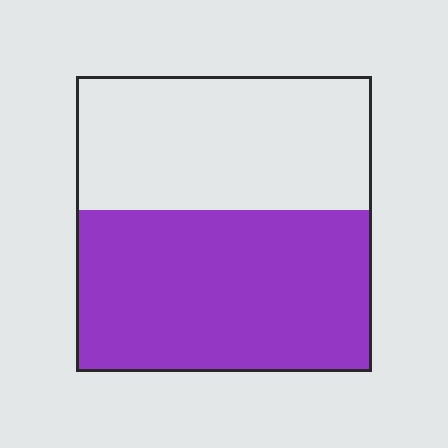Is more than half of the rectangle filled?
Yes.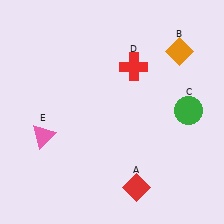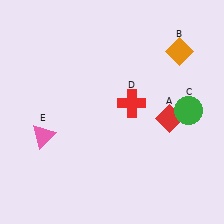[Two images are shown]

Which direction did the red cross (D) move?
The red cross (D) moved down.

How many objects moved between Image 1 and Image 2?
2 objects moved between the two images.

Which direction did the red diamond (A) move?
The red diamond (A) moved up.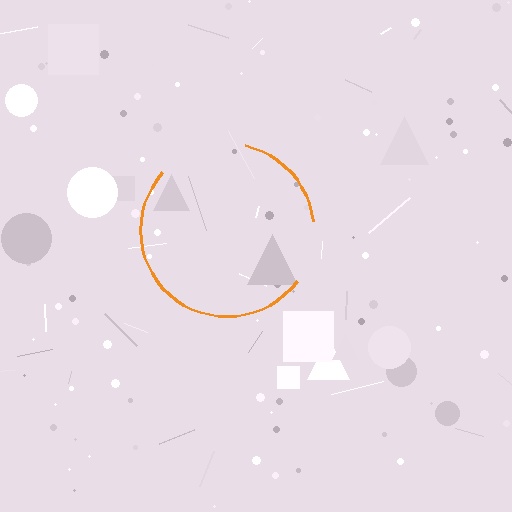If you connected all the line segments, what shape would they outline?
They would outline a circle.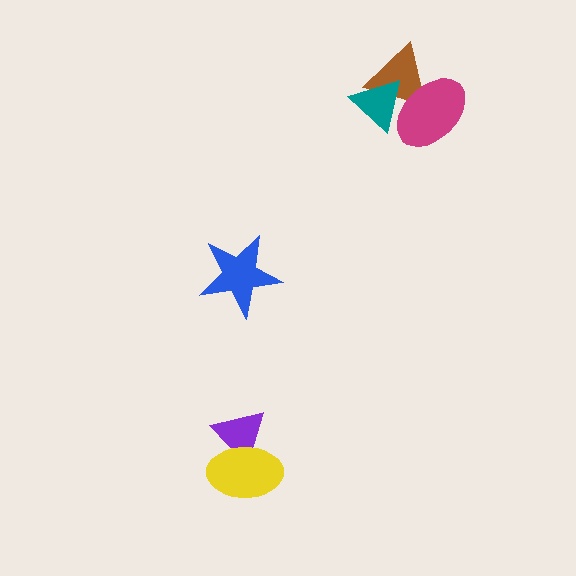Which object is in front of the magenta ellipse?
The teal triangle is in front of the magenta ellipse.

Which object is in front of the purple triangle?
The yellow ellipse is in front of the purple triangle.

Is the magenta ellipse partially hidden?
Yes, it is partially covered by another shape.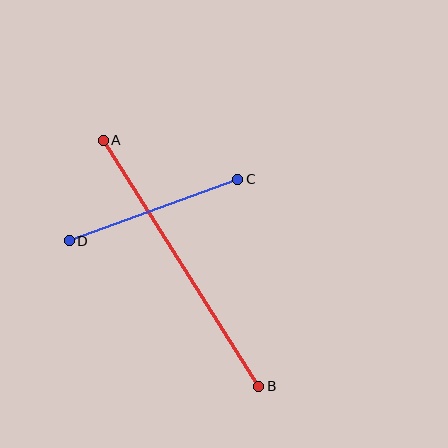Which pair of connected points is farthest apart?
Points A and B are farthest apart.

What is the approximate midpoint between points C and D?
The midpoint is at approximately (154, 210) pixels.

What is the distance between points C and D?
The distance is approximately 179 pixels.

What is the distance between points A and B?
The distance is approximately 291 pixels.